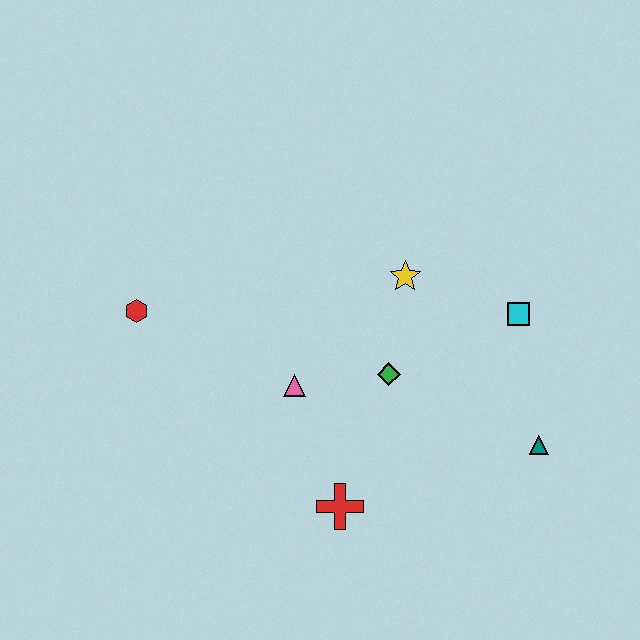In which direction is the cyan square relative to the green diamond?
The cyan square is to the right of the green diamond.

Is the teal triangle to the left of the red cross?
No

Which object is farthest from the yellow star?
The red hexagon is farthest from the yellow star.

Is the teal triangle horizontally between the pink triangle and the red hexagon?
No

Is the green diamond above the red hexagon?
No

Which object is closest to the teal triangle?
The cyan square is closest to the teal triangle.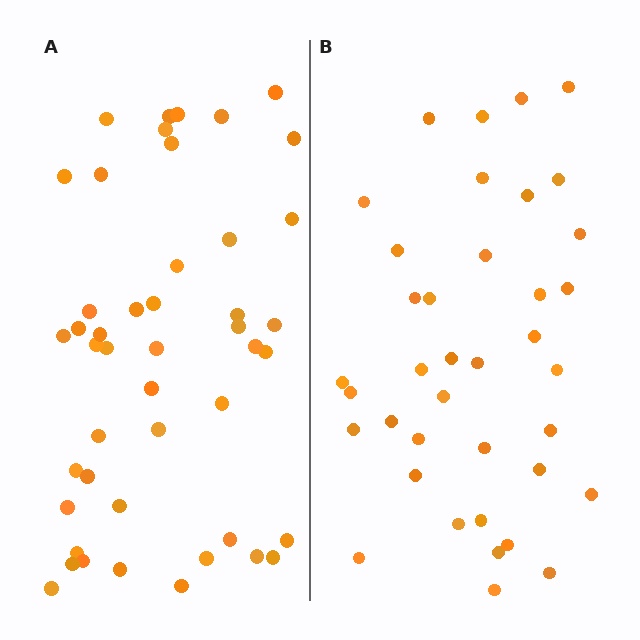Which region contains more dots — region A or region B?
Region A (the left region) has more dots.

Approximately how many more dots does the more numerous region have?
Region A has roughly 8 or so more dots than region B.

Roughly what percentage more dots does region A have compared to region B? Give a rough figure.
About 20% more.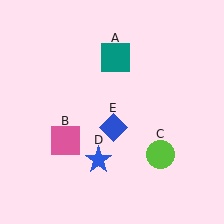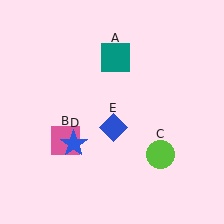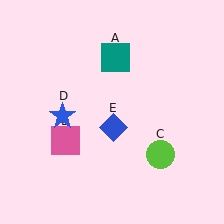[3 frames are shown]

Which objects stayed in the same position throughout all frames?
Teal square (object A) and pink square (object B) and lime circle (object C) and blue diamond (object E) remained stationary.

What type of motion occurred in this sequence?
The blue star (object D) rotated clockwise around the center of the scene.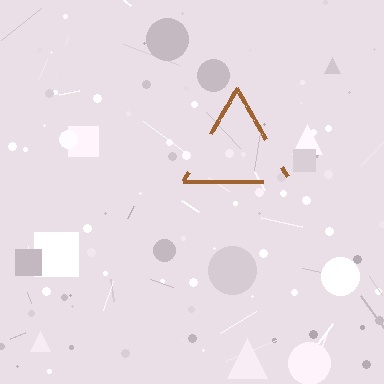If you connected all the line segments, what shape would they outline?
They would outline a triangle.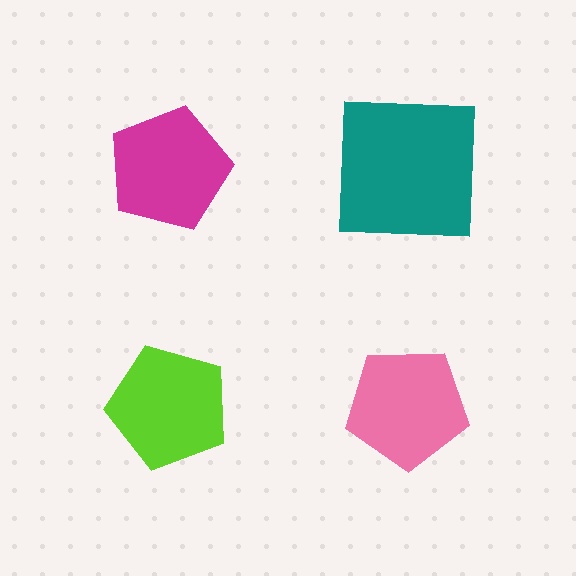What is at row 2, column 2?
A pink pentagon.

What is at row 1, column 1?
A magenta pentagon.